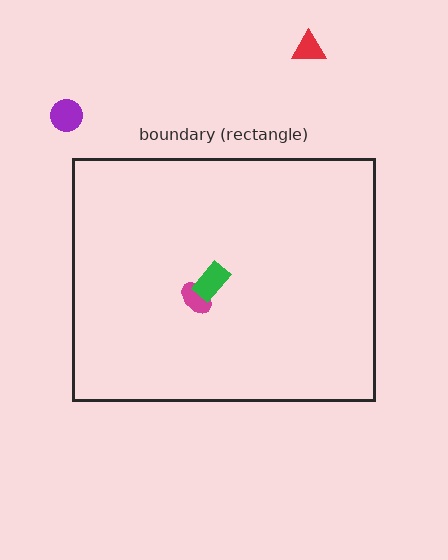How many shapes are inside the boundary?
2 inside, 2 outside.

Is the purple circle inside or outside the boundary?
Outside.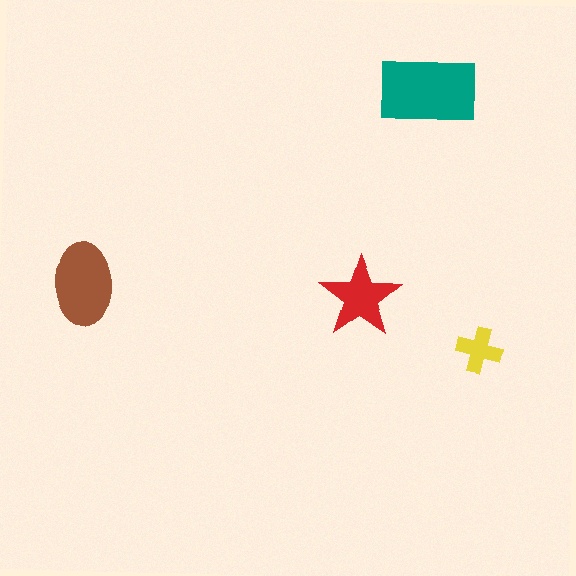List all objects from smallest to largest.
The yellow cross, the red star, the brown ellipse, the teal rectangle.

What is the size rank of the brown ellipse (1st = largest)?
2nd.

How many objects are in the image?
There are 4 objects in the image.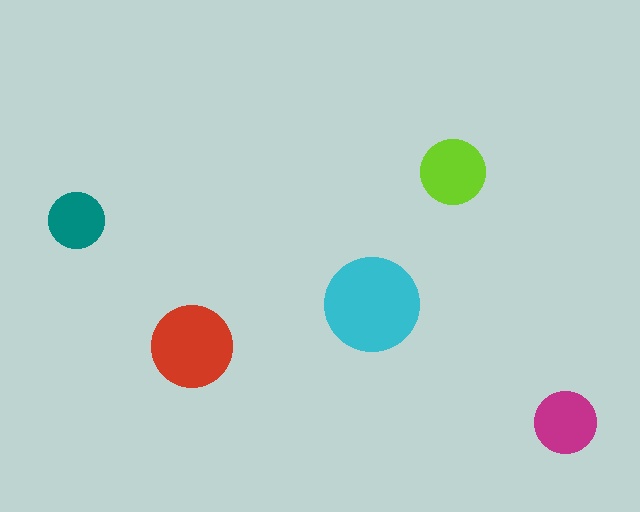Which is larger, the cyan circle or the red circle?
The cyan one.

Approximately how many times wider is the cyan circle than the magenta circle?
About 1.5 times wider.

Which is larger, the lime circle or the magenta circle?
The lime one.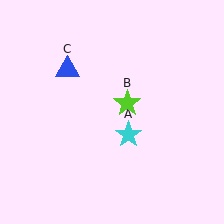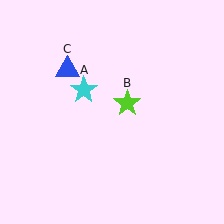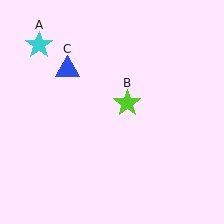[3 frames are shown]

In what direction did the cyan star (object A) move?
The cyan star (object A) moved up and to the left.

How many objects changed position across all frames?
1 object changed position: cyan star (object A).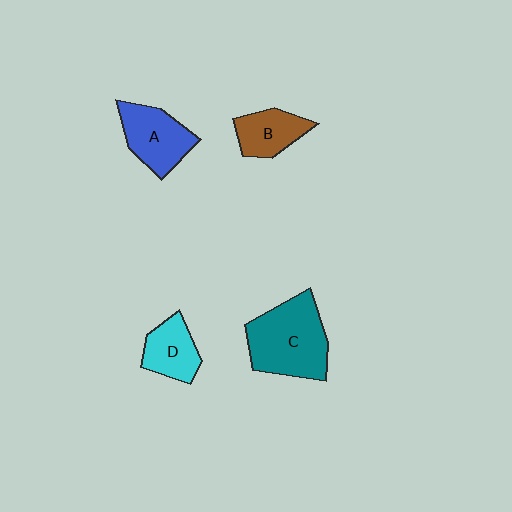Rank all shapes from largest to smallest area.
From largest to smallest: C (teal), A (blue), D (cyan), B (brown).